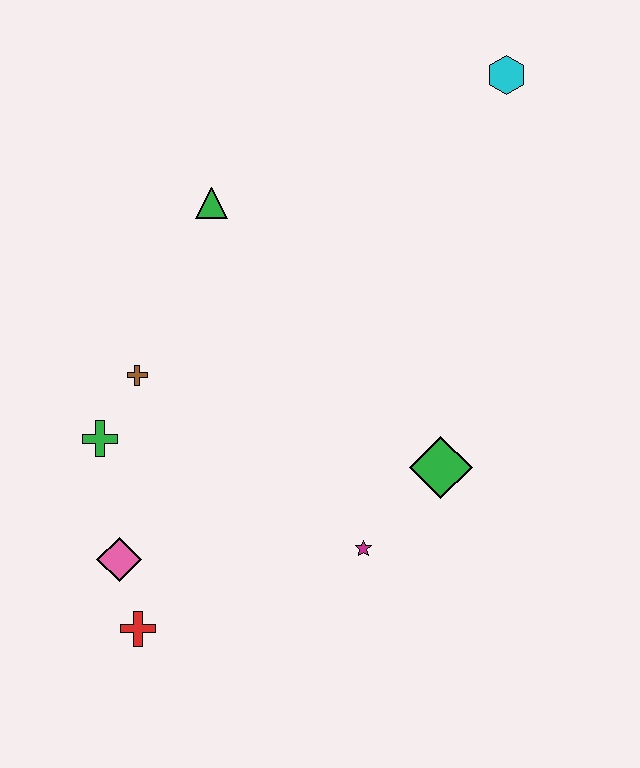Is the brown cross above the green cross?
Yes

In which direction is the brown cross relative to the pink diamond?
The brown cross is above the pink diamond.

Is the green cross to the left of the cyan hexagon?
Yes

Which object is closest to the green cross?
The brown cross is closest to the green cross.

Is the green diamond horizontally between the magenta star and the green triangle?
No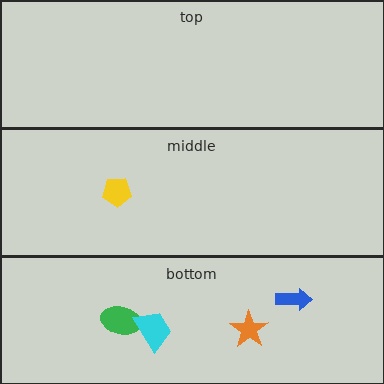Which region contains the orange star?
The bottom region.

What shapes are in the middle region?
The yellow pentagon.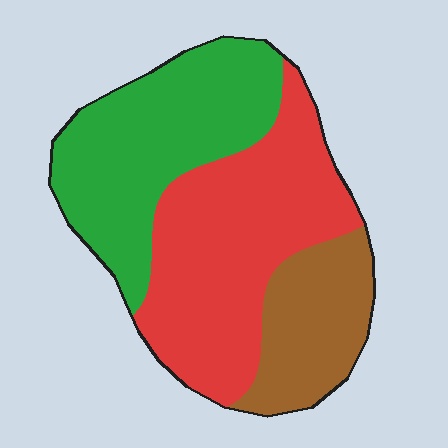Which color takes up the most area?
Red, at roughly 45%.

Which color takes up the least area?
Brown, at roughly 20%.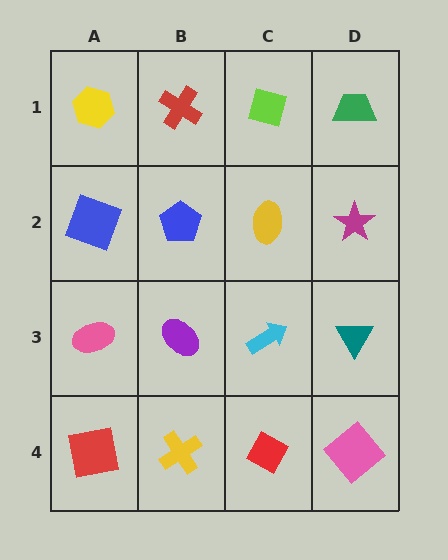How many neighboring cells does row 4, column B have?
3.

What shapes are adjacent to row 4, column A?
A pink ellipse (row 3, column A), a yellow cross (row 4, column B).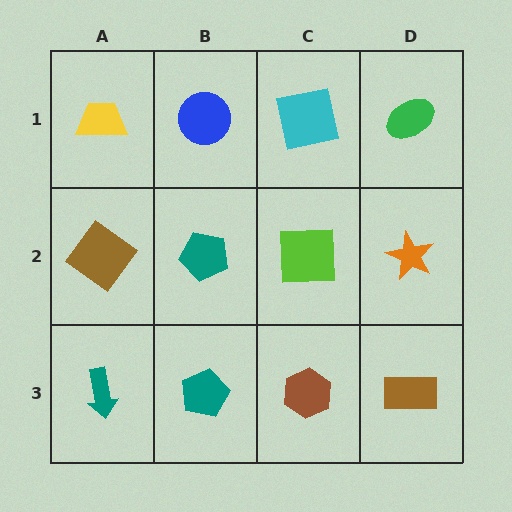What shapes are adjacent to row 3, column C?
A lime square (row 2, column C), a teal pentagon (row 3, column B), a brown rectangle (row 3, column D).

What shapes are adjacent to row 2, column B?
A blue circle (row 1, column B), a teal pentagon (row 3, column B), a brown diamond (row 2, column A), a lime square (row 2, column C).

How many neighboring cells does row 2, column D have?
3.